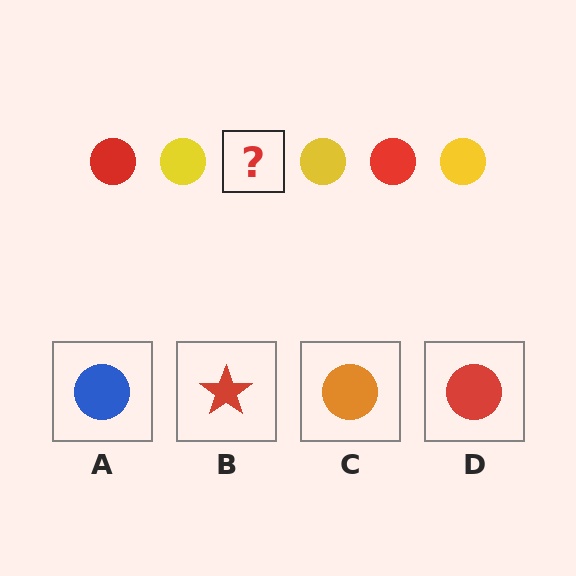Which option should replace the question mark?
Option D.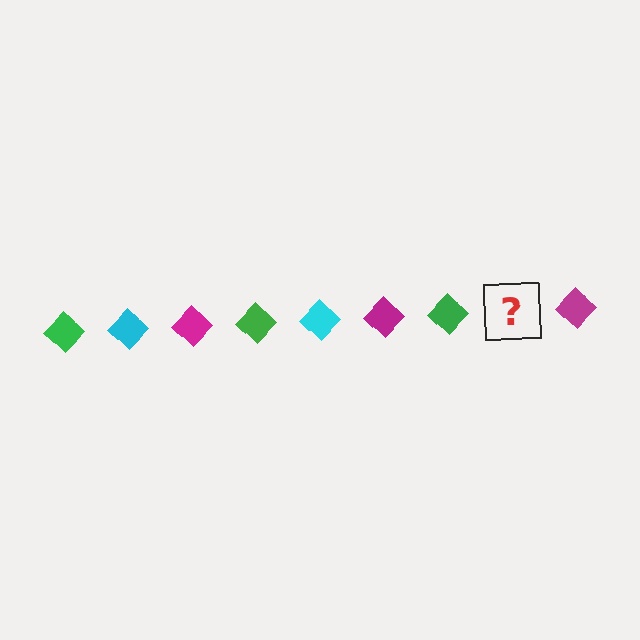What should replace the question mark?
The question mark should be replaced with a cyan diamond.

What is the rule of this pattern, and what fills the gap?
The rule is that the pattern cycles through green, cyan, magenta diamonds. The gap should be filled with a cyan diamond.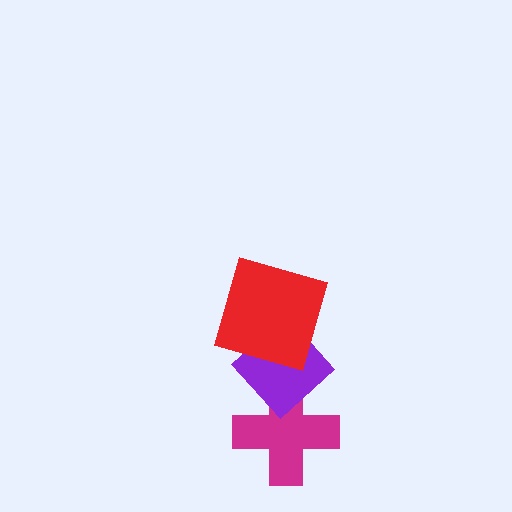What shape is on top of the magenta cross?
The purple diamond is on top of the magenta cross.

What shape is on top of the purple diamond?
The red square is on top of the purple diamond.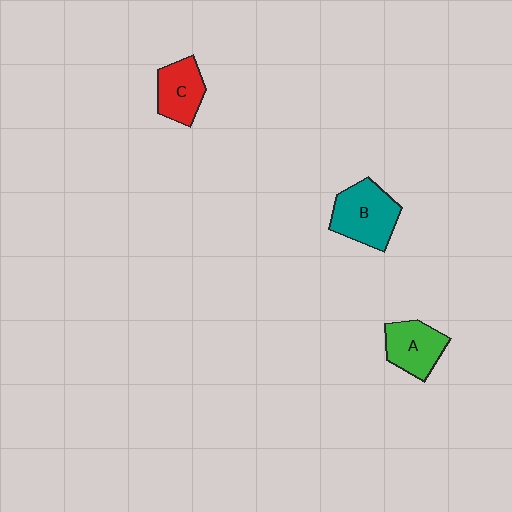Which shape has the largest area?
Shape B (teal).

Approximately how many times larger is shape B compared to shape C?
Approximately 1.4 times.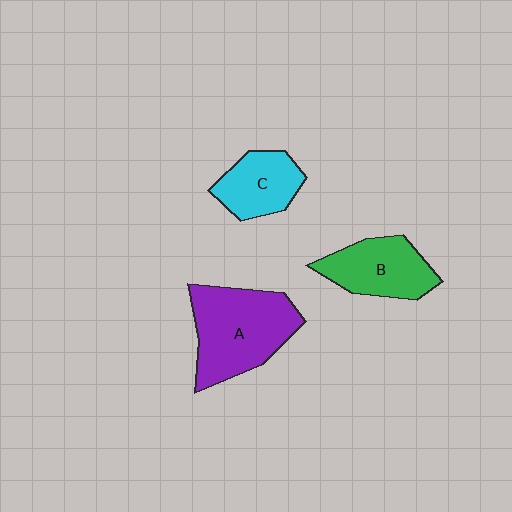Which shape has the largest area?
Shape A (purple).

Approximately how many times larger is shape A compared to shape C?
Approximately 1.8 times.